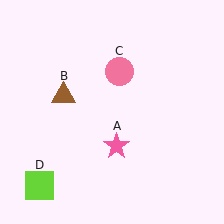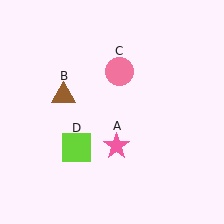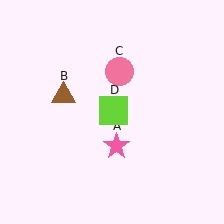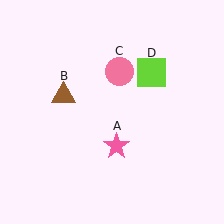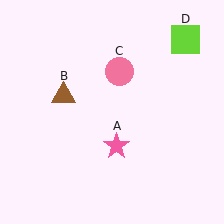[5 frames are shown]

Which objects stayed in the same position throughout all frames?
Pink star (object A) and brown triangle (object B) and pink circle (object C) remained stationary.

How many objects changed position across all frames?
1 object changed position: lime square (object D).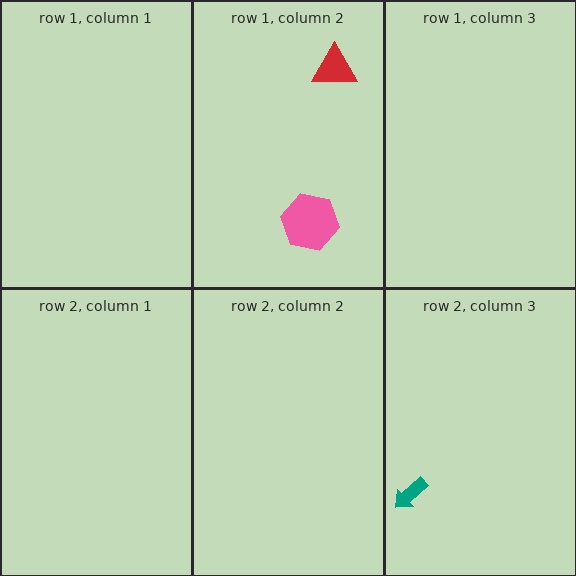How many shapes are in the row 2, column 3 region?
1.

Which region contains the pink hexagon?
The row 1, column 2 region.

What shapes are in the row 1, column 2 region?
The pink hexagon, the red triangle.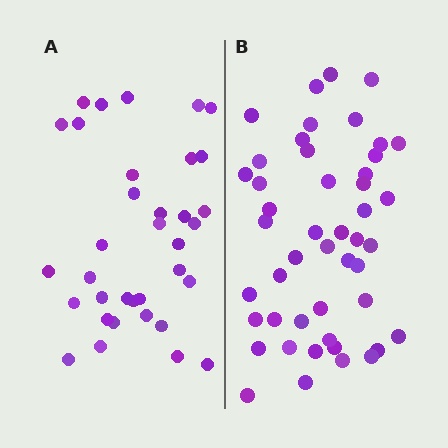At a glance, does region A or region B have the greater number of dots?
Region B (the right region) has more dots.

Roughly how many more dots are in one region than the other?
Region B has roughly 12 or so more dots than region A.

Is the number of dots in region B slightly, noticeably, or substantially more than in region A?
Region B has noticeably more, but not dramatically so. The ratio is roughly 1.3 to 1.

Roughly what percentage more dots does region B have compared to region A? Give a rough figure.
About 35% more.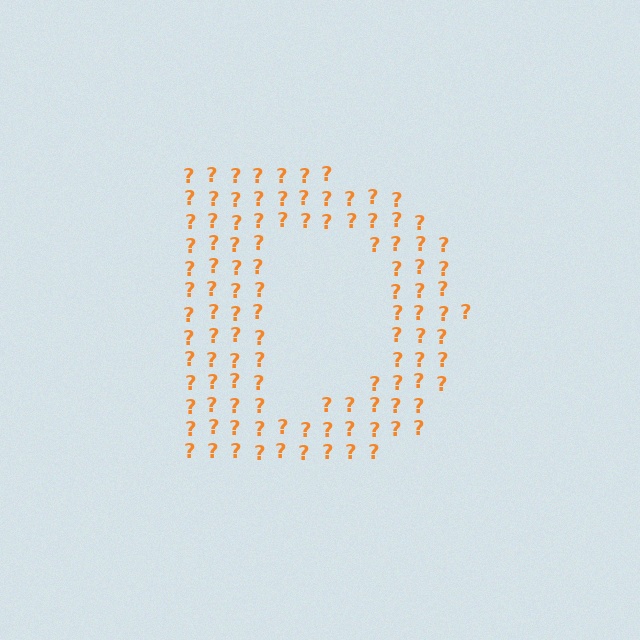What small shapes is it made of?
It is made of small question marks.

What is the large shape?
The large shape is the letter D.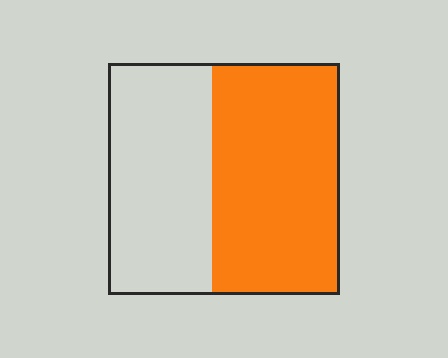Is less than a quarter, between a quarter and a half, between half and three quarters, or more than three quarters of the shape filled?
Between half and three quarters.